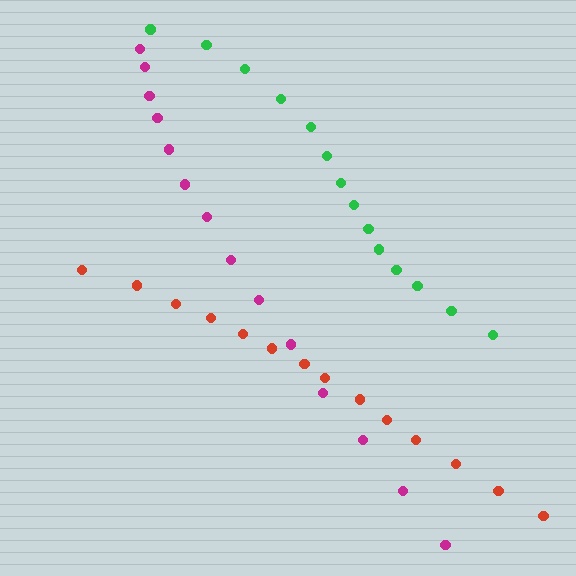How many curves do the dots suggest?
There are 3 distinct paths.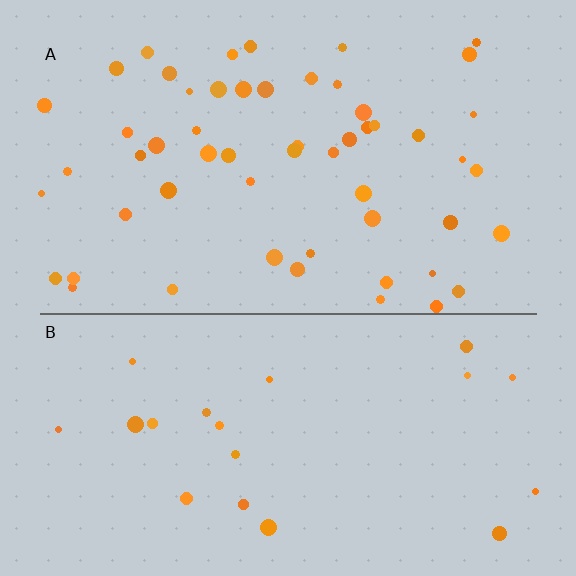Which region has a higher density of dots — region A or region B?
A (the top).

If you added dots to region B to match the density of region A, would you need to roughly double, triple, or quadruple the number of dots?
Approximately triple.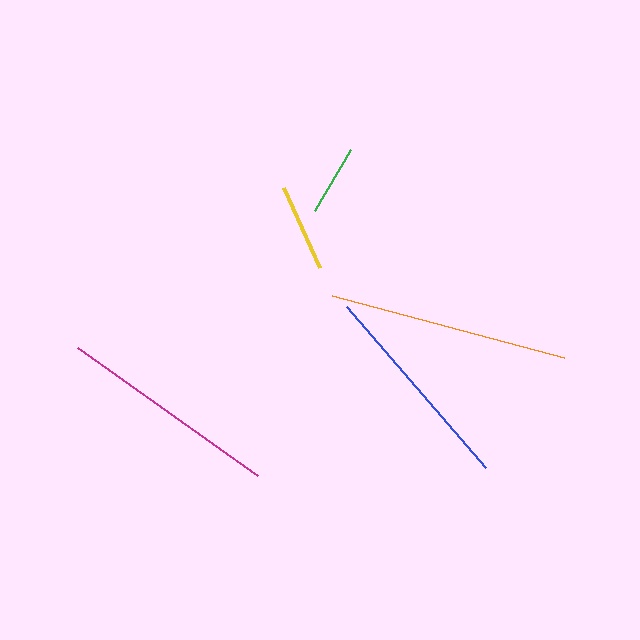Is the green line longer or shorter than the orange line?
The orange line is longer than the green line.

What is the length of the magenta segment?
The magenta segment is approximately 221 pixels long.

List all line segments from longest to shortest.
From longest to shortest: orange, magenta, blue, yellow, green.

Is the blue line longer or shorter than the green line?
The blue line is longer than the green line.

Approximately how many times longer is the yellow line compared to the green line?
The yellow line is approximately 1.2 times the length of the green line.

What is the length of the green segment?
The green segment is approximately 71 pixels long.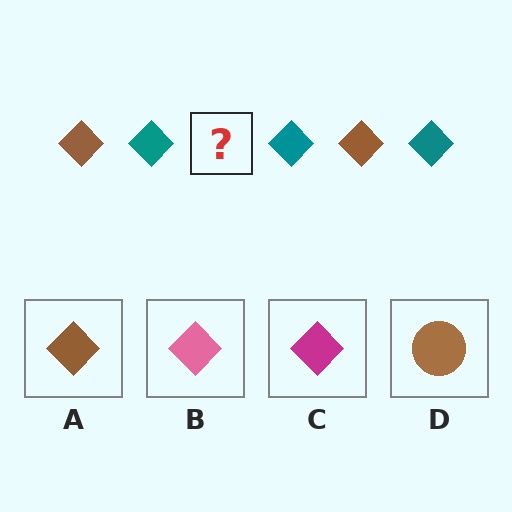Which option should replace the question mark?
Option A.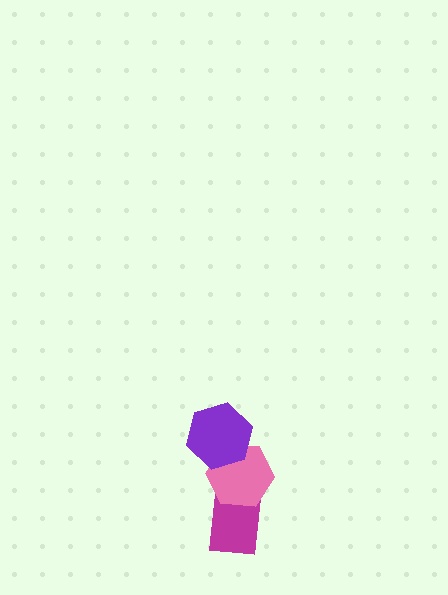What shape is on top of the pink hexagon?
The purple hexagon is on top of the pink hexagon.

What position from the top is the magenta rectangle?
The magenta rectangle is 3rd from the top.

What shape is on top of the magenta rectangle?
The pink hexagon is on top of the magenta rectangle.